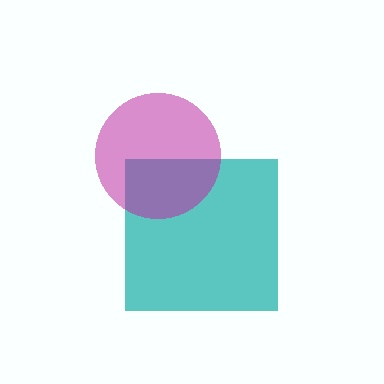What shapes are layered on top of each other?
The layered shapes are: a teal square, a magenta circle.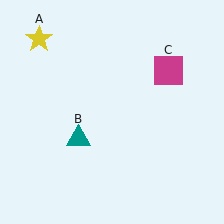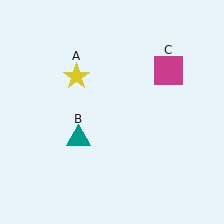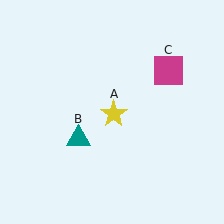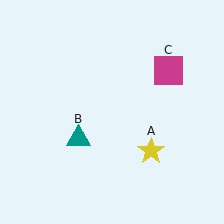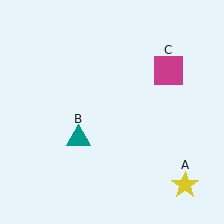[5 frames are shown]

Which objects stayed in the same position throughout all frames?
Teal triangle (object B) and magenta square (object C) remained stationary.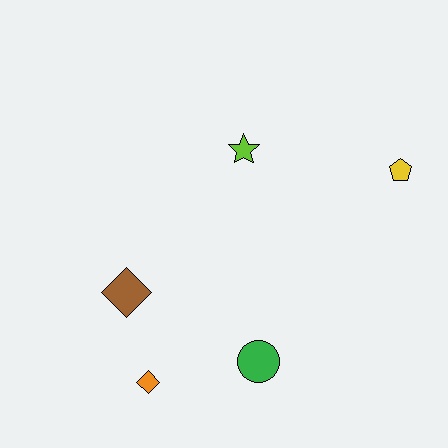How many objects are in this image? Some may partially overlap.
There are 5 objects.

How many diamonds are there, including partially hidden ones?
There are 2 diamonds.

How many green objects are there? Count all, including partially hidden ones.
There is 1 green object.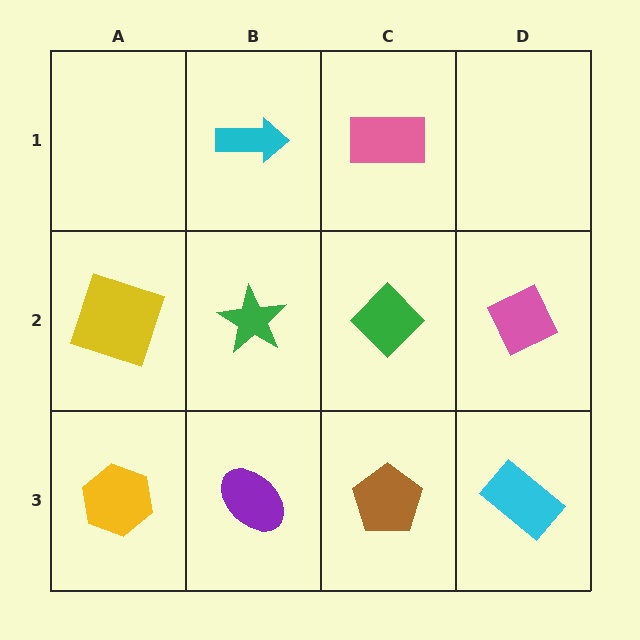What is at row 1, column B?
A cyan arrow.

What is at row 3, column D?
A cyan rectangle.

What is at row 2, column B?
A green star.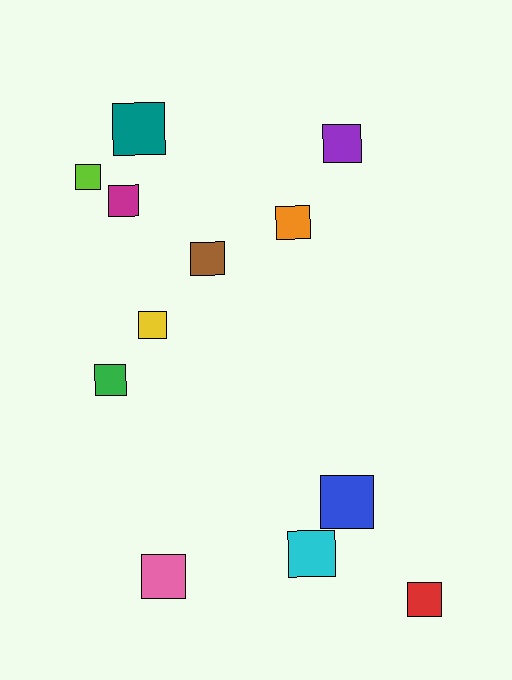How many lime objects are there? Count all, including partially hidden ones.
There is 1 lime object.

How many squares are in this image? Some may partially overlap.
There are 12 squares.